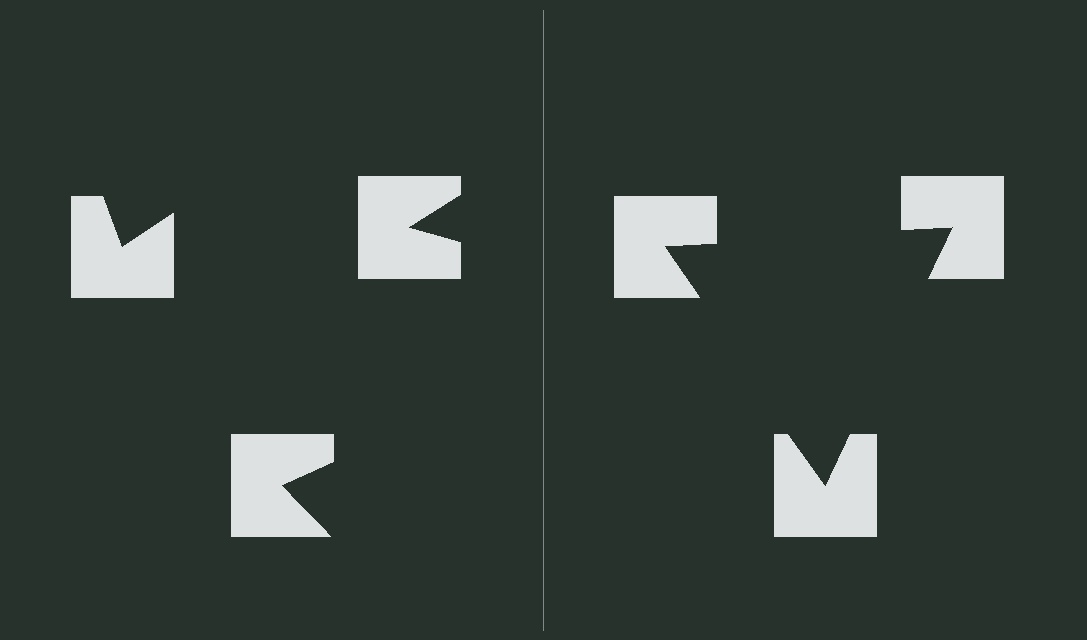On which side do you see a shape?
An illusory triangle appears on the right side. On the left side the wedge cuts are rotated, so no coherent shape forms.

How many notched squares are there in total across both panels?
6 — 3 on each side.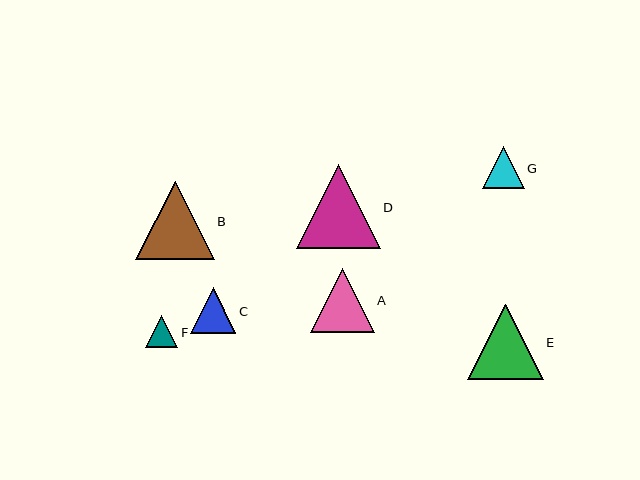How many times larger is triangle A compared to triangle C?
Triangle A is approximately 1.4 times the size of triangle C.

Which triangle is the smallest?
Triangle F is the smallest with a size of approximately 32 pixels.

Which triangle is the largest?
Triangle D is the largest with a size of approximately 84 pixels.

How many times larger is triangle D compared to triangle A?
Triangle D is approximately 1.3 times the size of triangle A.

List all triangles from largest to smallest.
From largest to smallest: D, B, E, A, C, G, F.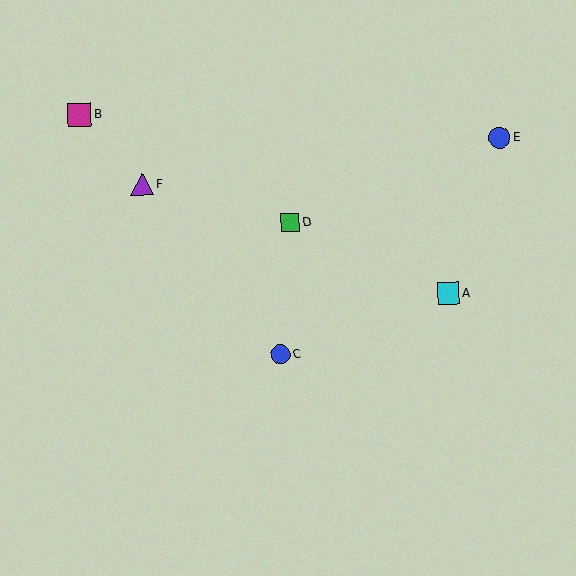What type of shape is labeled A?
Shape A is a cyan square.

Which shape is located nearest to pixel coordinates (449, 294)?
The cyan square (labeled A) at (448, 294) is nearest to that location.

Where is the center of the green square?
The center of the green square is at (290, 222).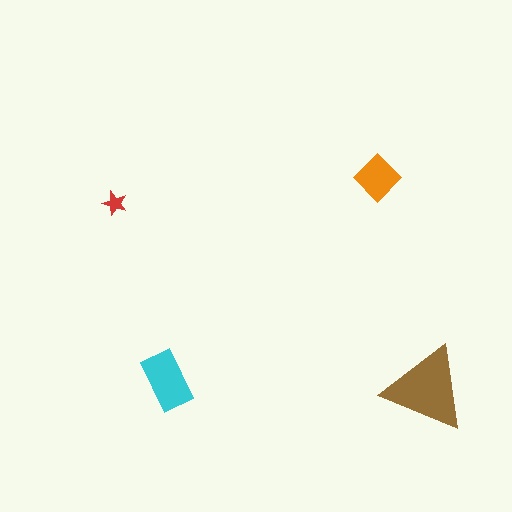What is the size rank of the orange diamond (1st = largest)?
3rd.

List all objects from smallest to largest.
The red star, the orange diamond, the cyan rectangle, the brown triangle.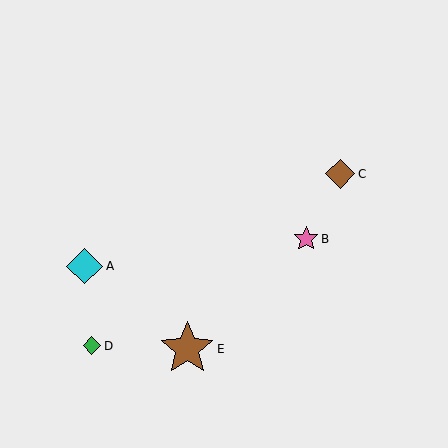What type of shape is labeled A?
Shape A is a cyan diamond.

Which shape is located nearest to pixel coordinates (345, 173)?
The brown diamond (labeled C) at (340, 174) is nearest to that location.